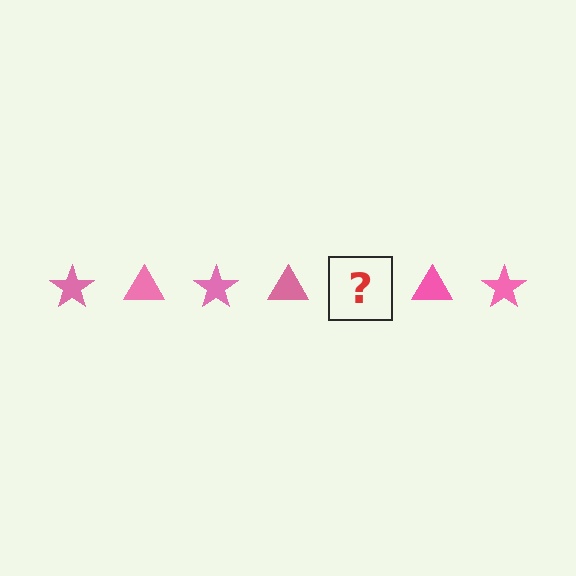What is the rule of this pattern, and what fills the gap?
The rule is that the pattern cycles through star, triangle shapes in pink. The gap should be filled with a pink star.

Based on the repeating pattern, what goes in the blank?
The blank should be a pink star.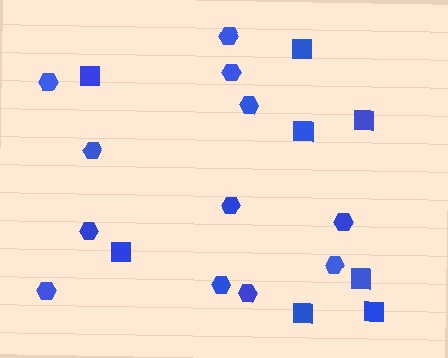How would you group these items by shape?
There are 2 groups: one group of squares (8) and one group of hexagons (12).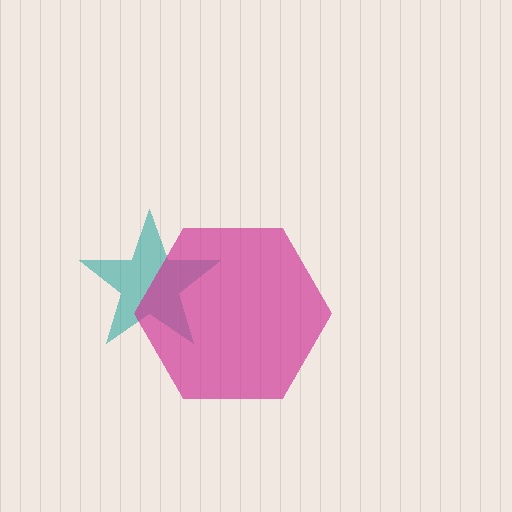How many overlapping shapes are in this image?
There are 2 overlapping shapes in the image.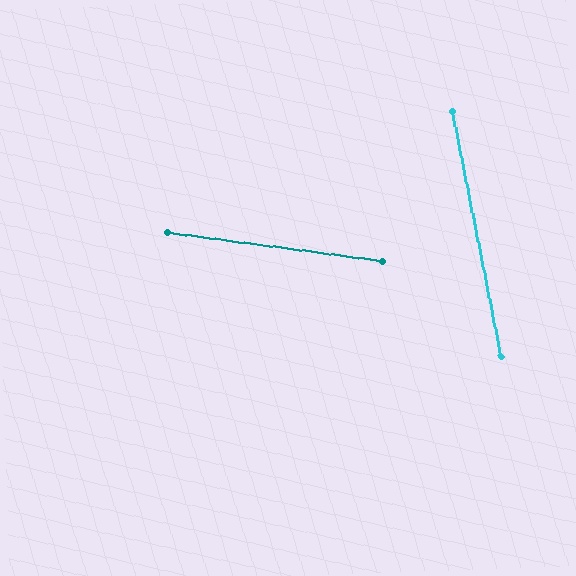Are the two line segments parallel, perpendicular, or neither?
Neither parallel nor perpendicular — they differ by about 71°.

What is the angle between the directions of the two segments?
Approximately 71 degrees.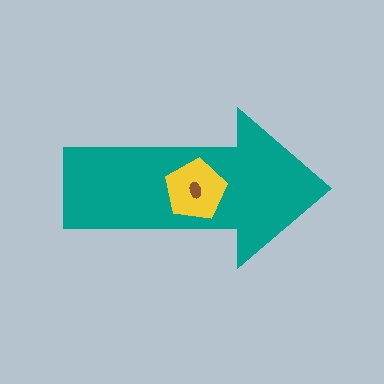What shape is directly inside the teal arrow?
The yellow pentagon.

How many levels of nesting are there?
3.